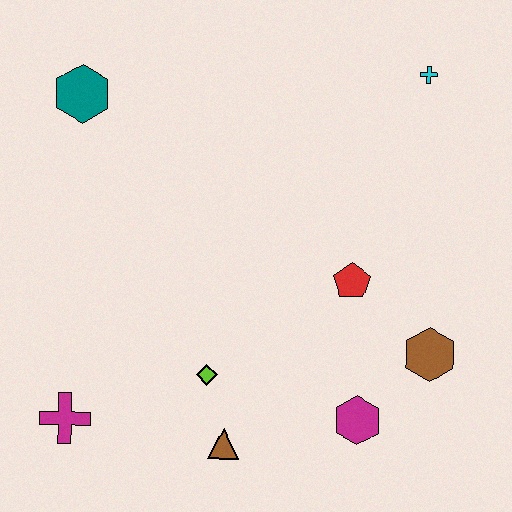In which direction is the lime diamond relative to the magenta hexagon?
The lime diamond is to the left of the magenta hexagon.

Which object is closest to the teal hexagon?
The lime diamond is closest to the teal hexagon.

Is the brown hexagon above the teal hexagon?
No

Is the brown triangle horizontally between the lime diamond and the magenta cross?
No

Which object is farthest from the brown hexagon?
The teal hexagon is farthest from the brown hexagon.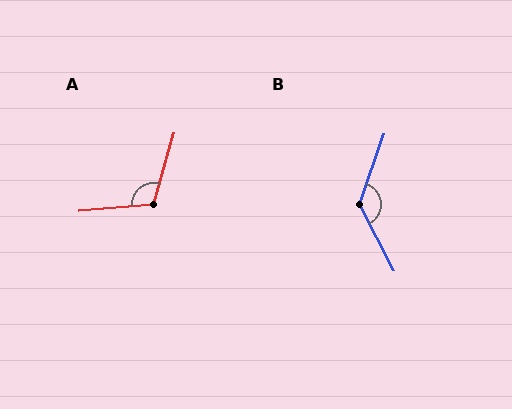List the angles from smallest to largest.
A (111°), B (133°).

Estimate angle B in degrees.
Approximately 133 degrees.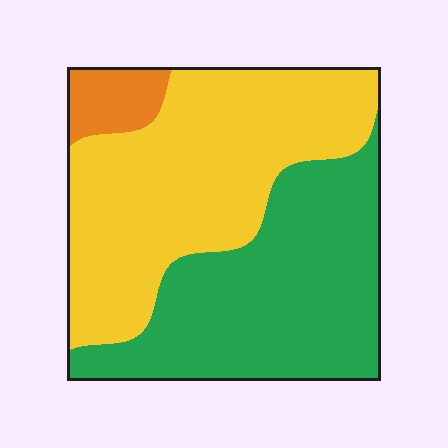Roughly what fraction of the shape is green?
Green covers 44% of the shape.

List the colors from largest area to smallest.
From largest to smallest: yellow, green, orange.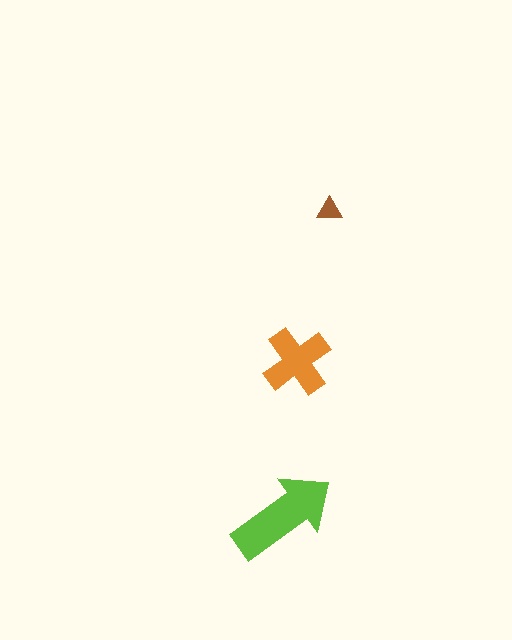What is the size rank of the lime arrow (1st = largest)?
1st.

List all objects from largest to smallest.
The lime arrow, the orange cross, the brown triangle.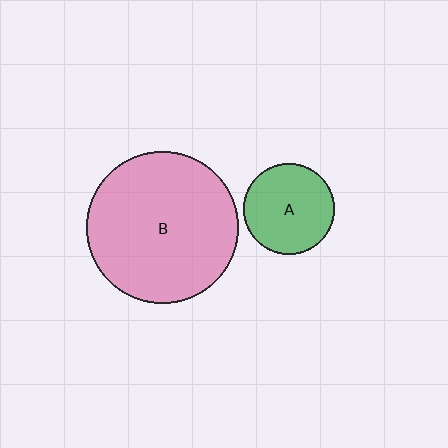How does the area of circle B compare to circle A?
Approximately 2.8 times.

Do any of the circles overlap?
No, none of the circles overlap.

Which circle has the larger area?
Circle B (pink).